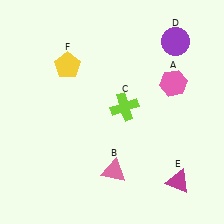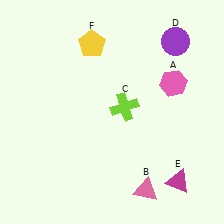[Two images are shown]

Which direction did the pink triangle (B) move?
The pink triangle (B) moved right.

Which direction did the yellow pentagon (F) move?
The yellow pentagon (F) moved right.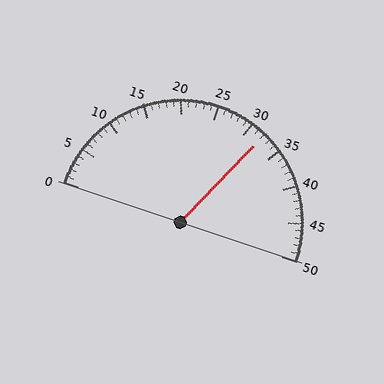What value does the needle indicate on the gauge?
The needle indicates approximately 32.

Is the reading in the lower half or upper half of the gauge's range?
The reading is in the upper half of the range (0 to 50).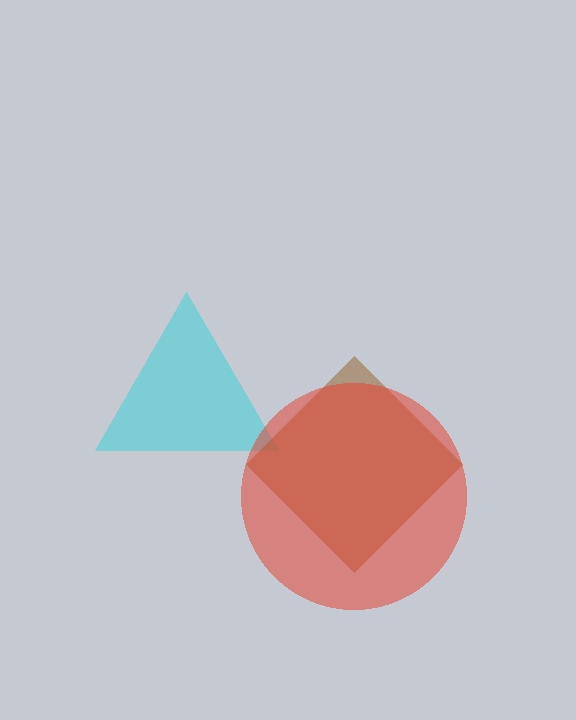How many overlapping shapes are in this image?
There are 3 overlapping shapes in the image.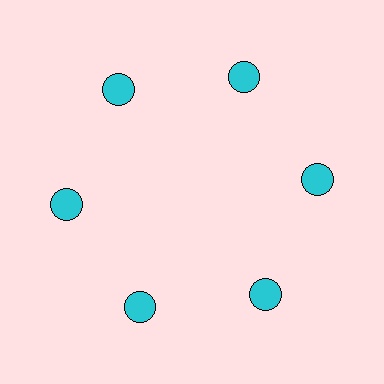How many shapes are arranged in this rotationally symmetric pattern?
There are 6 shapes, arranged in 6 groups of 1.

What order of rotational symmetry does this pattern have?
This pattern has 6-fold rotational symmetry.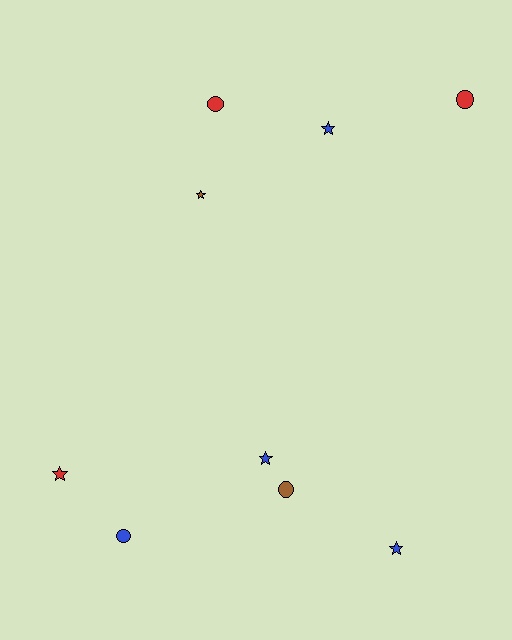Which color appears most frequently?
Blue, with 4 objects.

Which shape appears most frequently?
Star, with 5 objects.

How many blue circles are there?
There is 1 blue circle.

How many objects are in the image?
There are 9 objects.